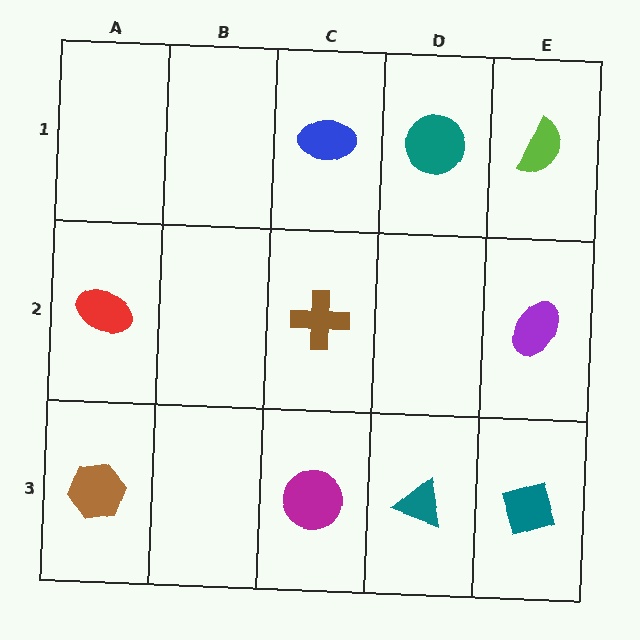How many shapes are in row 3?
4 shapes.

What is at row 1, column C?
A blue ellipse.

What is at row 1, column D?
A teal circle.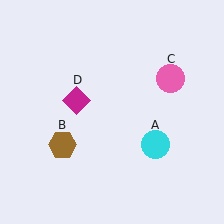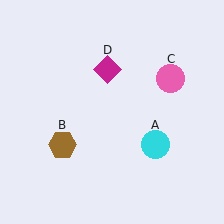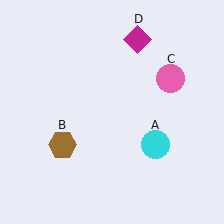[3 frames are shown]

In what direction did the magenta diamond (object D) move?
The magenta diamond (object D) moved up and to the right.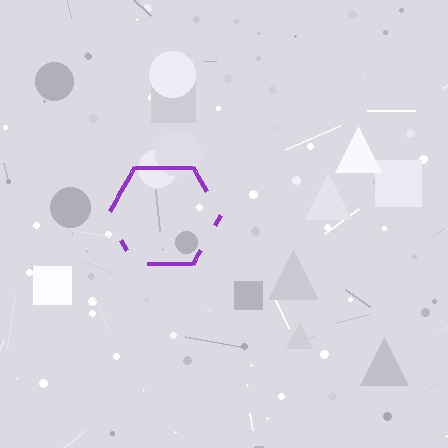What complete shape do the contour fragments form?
The contour fragments form a hexagon.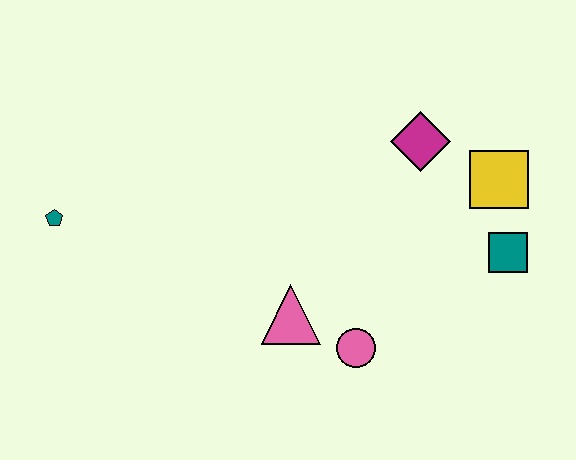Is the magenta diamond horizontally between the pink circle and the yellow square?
Yes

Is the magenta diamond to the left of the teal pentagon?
No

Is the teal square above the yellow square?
No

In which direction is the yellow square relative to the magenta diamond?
The yellow square is to the right of the magenta diamond.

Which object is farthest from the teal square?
The teal pentagon is farthest from the teal square.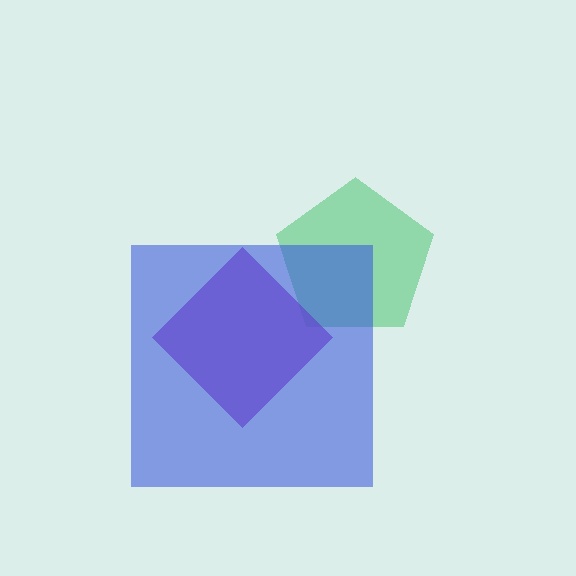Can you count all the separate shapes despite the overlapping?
Yes, there are 3 separate shapes.